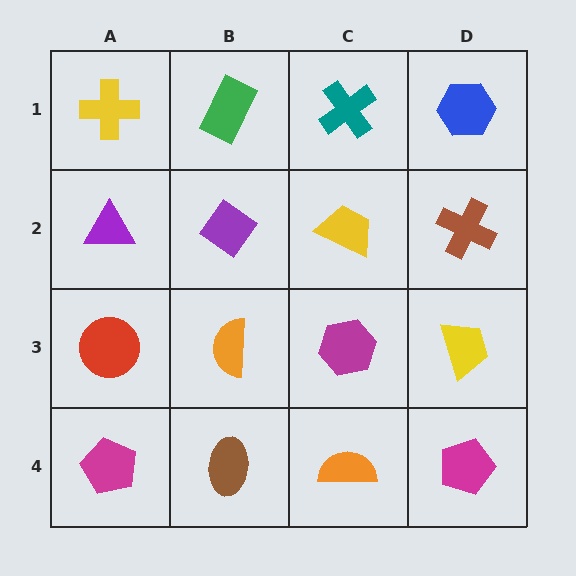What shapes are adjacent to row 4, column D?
A yellow trapezoid (row 3, column D), an orange semicircle (row 4, column C).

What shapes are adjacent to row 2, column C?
A teal cross (row 1, column C), a magenta hexagon (row 3, column C), a purple diamond (row 2, column B), a brown cross (row 2, column D).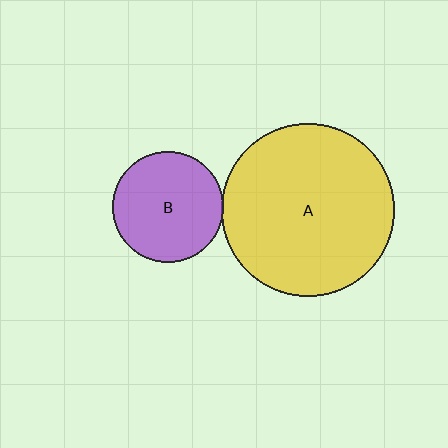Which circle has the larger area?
Circle A (yellow).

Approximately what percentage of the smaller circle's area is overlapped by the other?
Approximately 5%.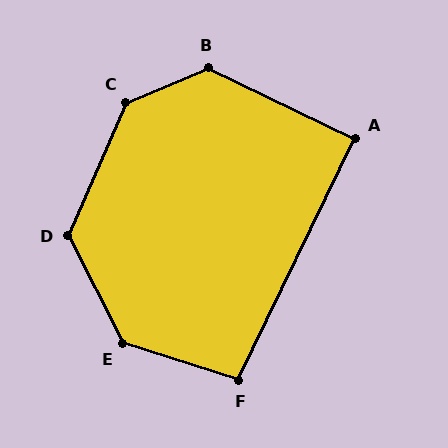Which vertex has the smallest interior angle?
A, at approximately 90 degrees.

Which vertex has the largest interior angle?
C, at approximately 136 degrees.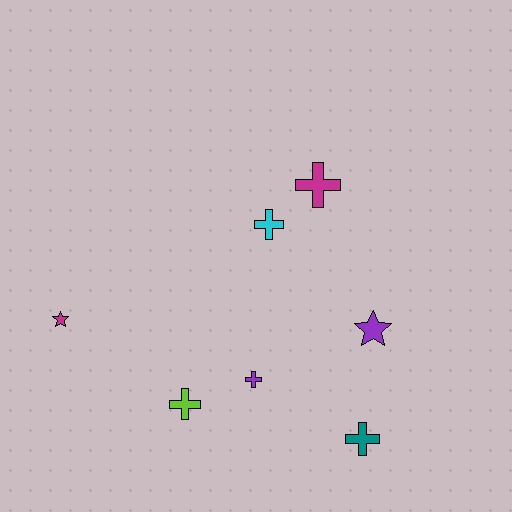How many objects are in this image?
There are 7 objects.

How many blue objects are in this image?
There are no blue objects.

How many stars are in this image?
There are 2 stars.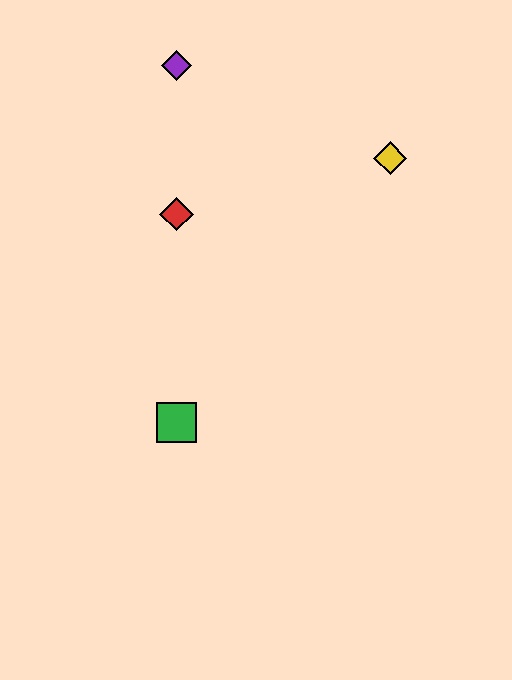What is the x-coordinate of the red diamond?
The red diamond is at x≈176.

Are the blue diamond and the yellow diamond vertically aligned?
No, the blue diamond is at x≈176 and the yellow diamond is at x≈390.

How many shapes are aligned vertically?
4 shapes (the red diamond, the blue diamond, the green square, the purple diamond) are aligned vertically.